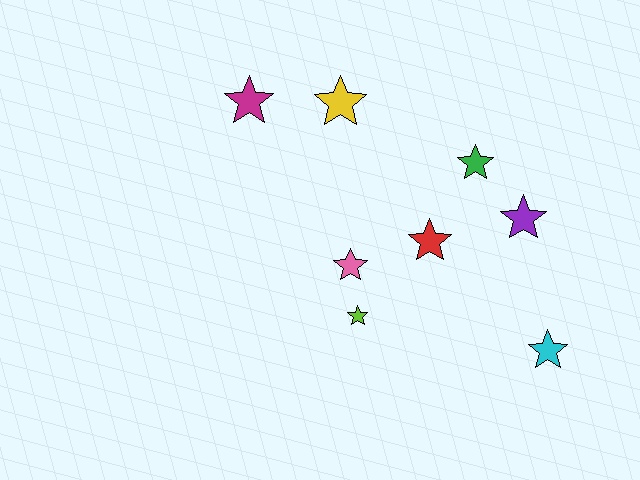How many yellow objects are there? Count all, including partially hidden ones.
There is 1 yellow object.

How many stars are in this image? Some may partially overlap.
There are 8 stars.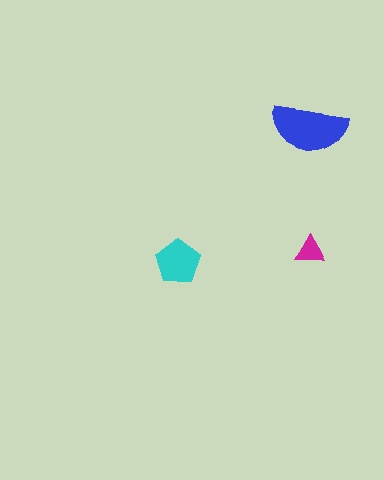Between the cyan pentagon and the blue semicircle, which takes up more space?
The blue semicircle.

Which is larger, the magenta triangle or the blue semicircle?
The blue semicircle.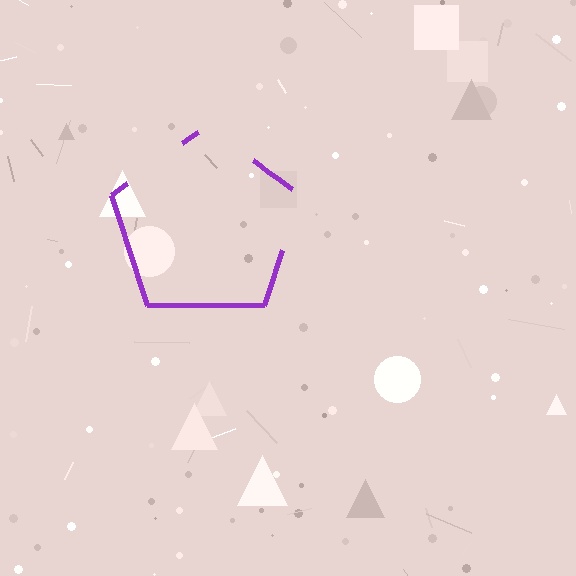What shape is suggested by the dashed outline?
The dashed outline suggests a pentagon.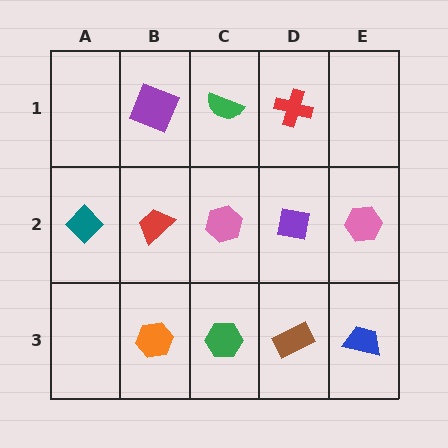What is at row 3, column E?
A blue trapezoid.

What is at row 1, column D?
A red cross.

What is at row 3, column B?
An orange hexagon.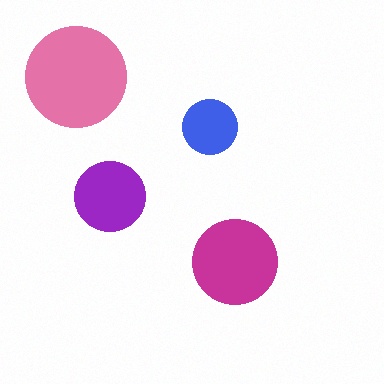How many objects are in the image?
There are 4 objects in the image.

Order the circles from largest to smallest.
the pink one, the magenta one, the purple one, the blue one.